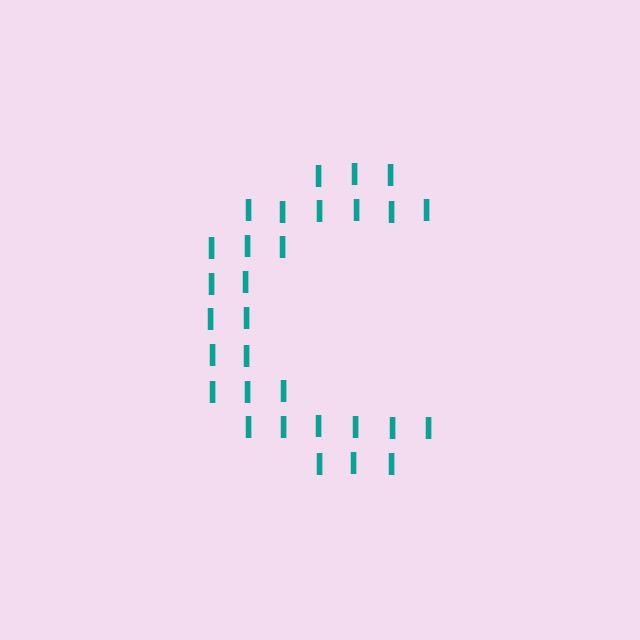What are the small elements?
The small elements are letter I's.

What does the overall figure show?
The overall figure shows the letter C.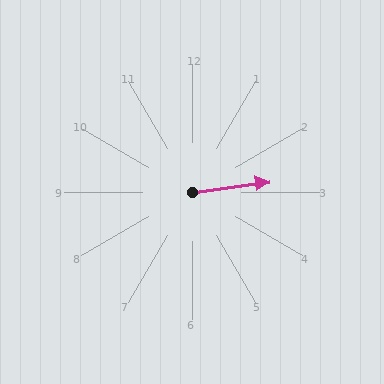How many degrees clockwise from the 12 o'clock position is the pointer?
Approximately 82 degrees.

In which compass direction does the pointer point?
East.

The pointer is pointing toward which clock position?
Roughly 3 o'clock.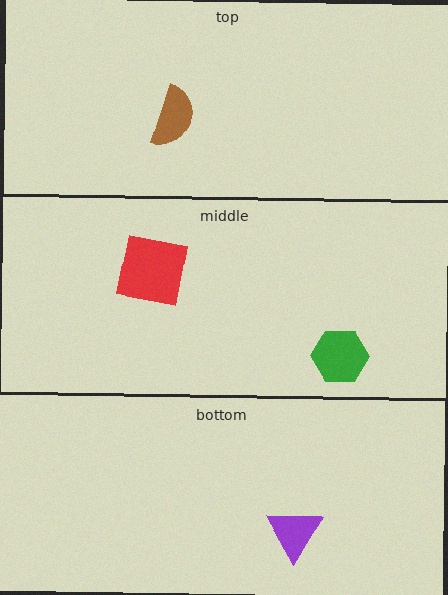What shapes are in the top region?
The brown semicircle.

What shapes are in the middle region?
The green hexagon, the red square.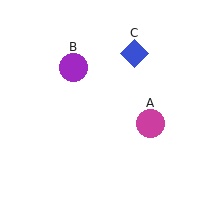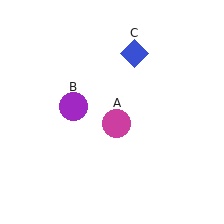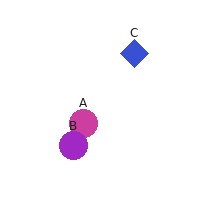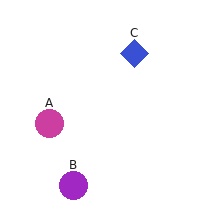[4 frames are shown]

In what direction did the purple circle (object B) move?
The purple circle (object B) moved down.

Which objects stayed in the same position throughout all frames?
Blue diamond (object C) remained stationary.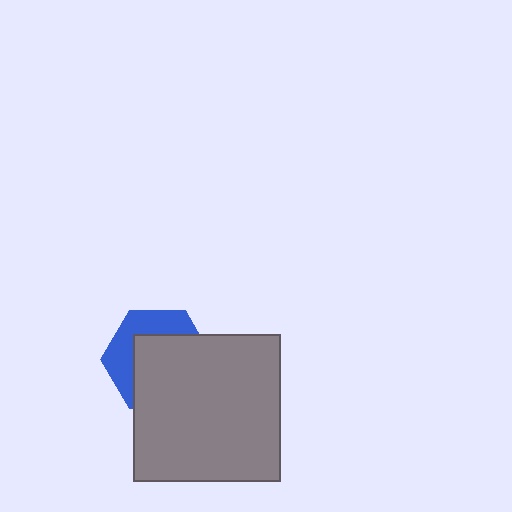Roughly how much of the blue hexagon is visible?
A small part of it is visible (roughly 39%).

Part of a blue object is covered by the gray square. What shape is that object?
It is a hexagon.